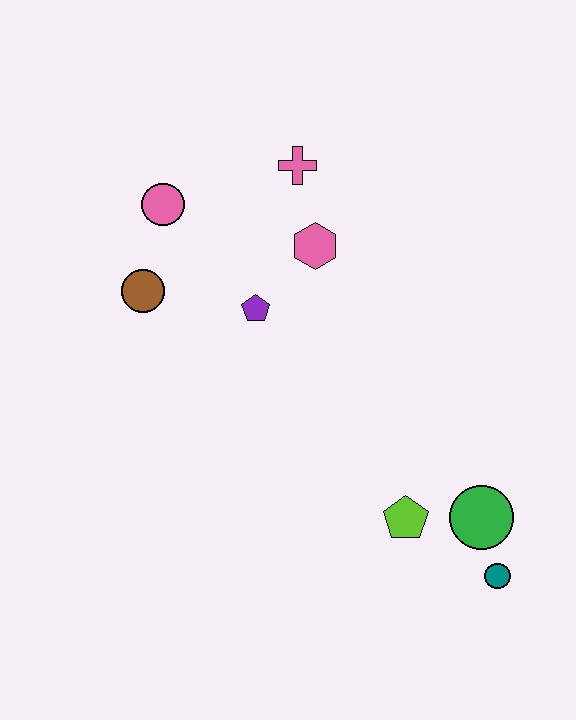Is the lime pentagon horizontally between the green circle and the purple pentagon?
Yes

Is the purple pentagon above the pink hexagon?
No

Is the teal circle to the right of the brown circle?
Yes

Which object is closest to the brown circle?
The pink circle is closest to the brown circle.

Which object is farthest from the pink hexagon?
The teal circle is farthest from the pink hexagon.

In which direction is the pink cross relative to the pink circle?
The pink cross is to the right of the pink circle.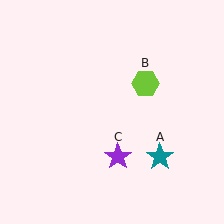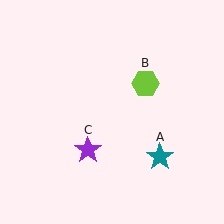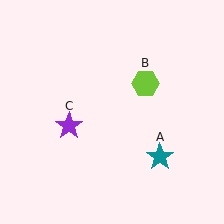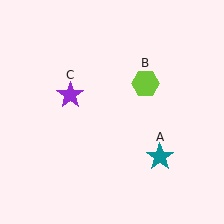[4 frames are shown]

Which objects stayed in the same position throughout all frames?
Teal star (object A) and lime hexagon (object B) remained stationary.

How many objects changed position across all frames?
1 object changed position: purple star (object C).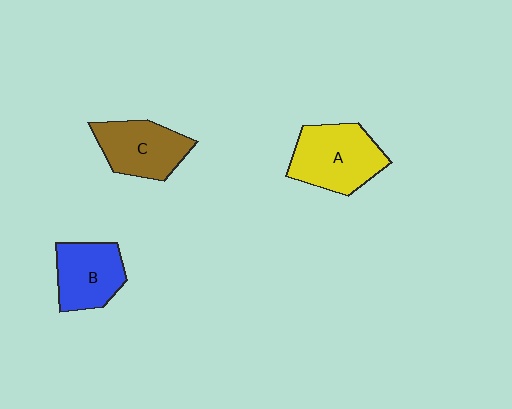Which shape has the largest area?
Shape A (yellow).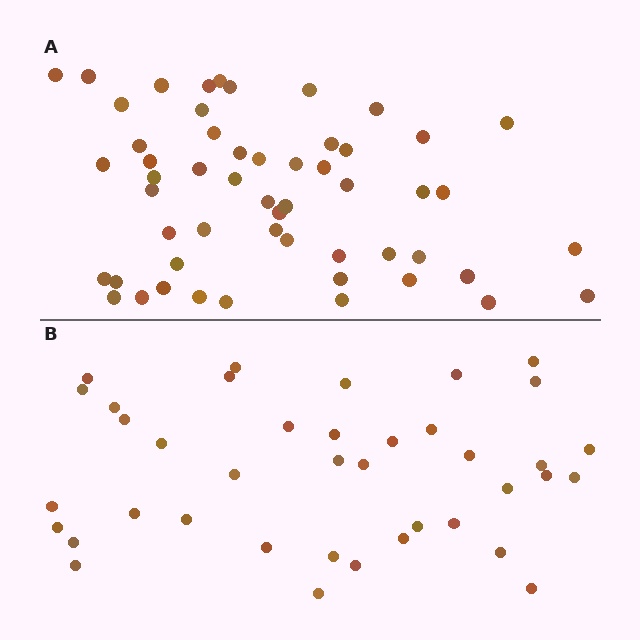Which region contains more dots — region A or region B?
Region A (the top region) has more dots.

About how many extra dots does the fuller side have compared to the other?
Region A has approximately 15 more dots than region B.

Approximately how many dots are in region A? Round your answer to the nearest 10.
About 50 dots. (The exact count is 54, which rounds to 50.)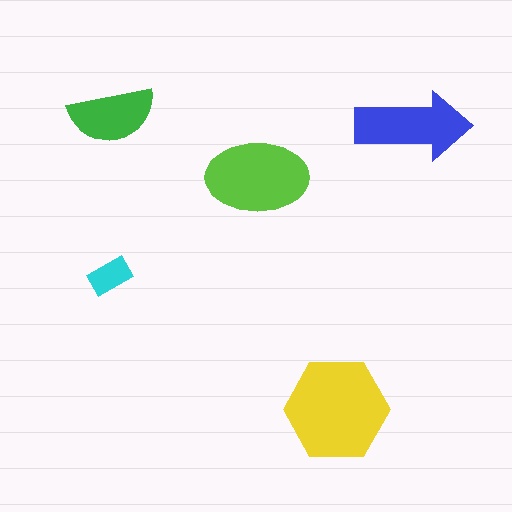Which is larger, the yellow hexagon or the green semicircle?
The yellow hexagon.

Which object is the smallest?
The cyan rectangle.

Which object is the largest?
The yellow hexagon.